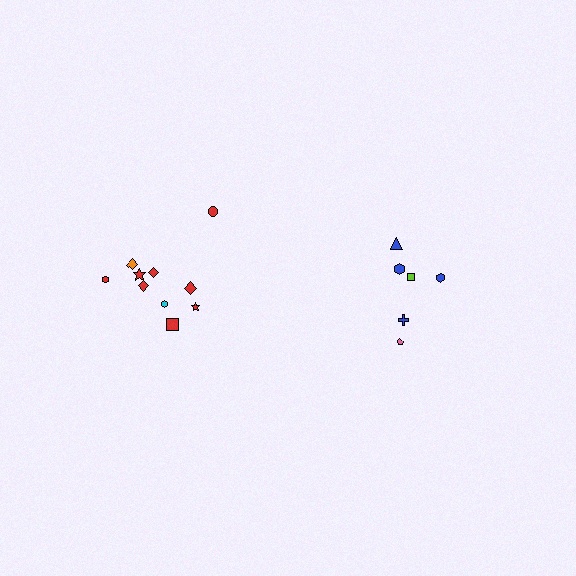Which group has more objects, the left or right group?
The left group.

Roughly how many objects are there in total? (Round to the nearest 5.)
Roughly 15 objects in total.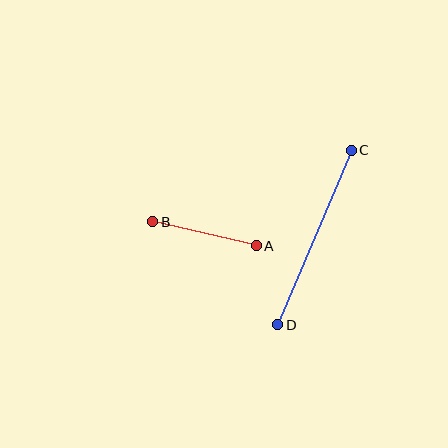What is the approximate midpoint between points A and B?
The midpoint is at approximately (205, 234) pixels.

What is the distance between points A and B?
The distance is approximately 106 pixels.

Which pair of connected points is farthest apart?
Points C and D are farthest apart.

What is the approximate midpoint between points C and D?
The midpoint is at approximately (314, 237) pixels.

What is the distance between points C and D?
The distance is approximately 189 pixels.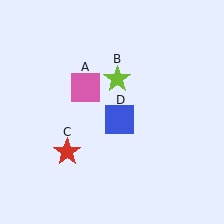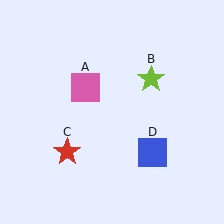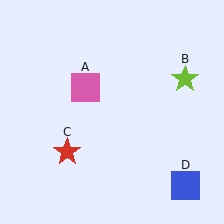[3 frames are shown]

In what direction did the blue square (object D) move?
The blue square (object D) moved down and to the right.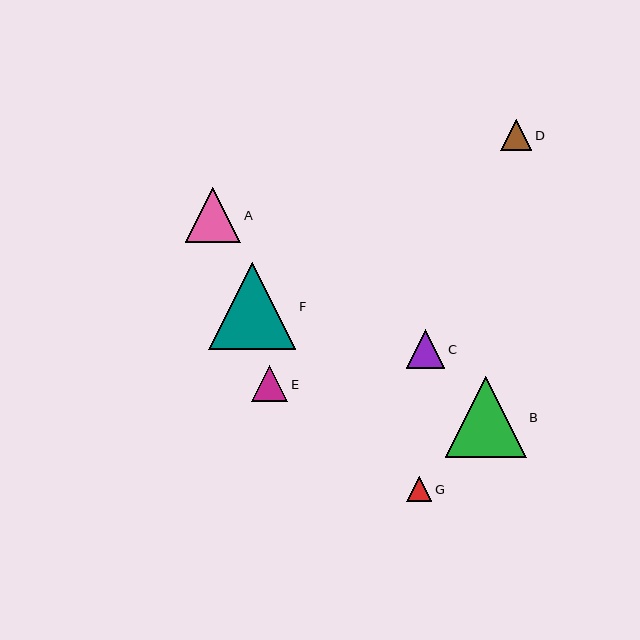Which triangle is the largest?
Triangle F is the largest with a size of approximately 87 pixels.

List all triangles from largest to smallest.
From largest to smallest: F, B, A, C, E, D, G.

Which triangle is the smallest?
Triangle G is the smallest with a size of approximately 25 pixels.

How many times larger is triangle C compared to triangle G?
Triangle C is approximately 1.5 times the size of triangle G.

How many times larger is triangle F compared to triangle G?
Triangle F is approximately 3.4 times the size of triangle G.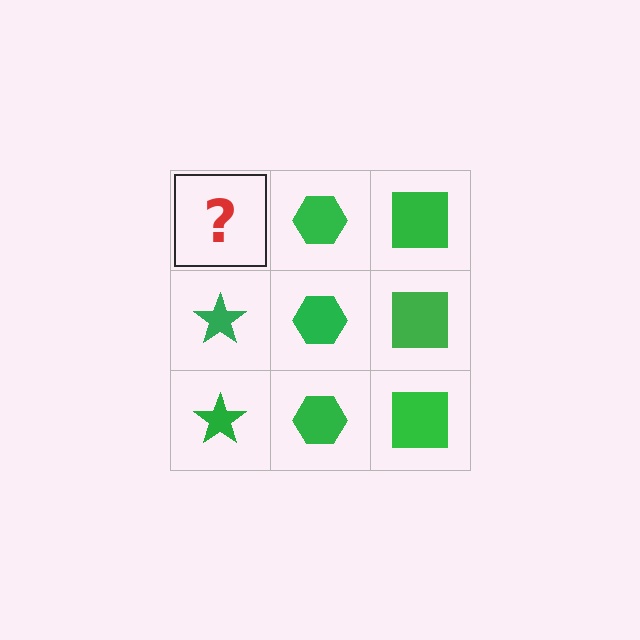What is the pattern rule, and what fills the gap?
The rule is that each column has a consistent shape. The gap should be filled with a green star.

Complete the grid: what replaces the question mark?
The question mark should be replaced with a green star.